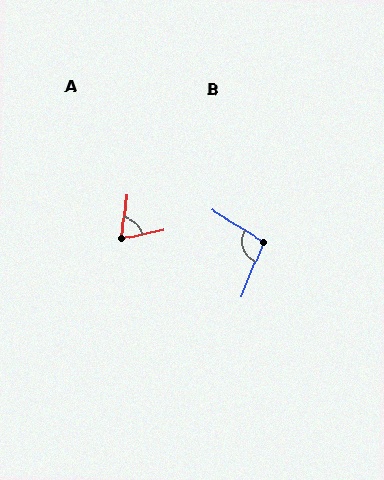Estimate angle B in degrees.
Approximately 100 degrees.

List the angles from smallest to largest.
A (71°), B (100°).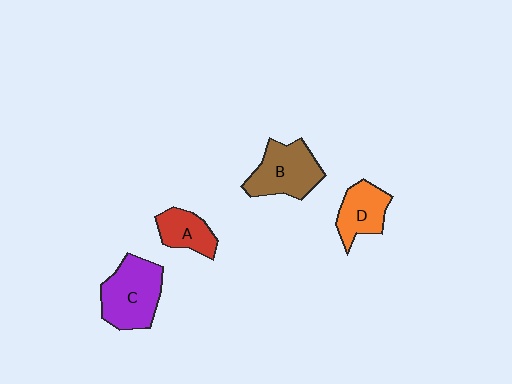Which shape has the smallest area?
Shape A (red).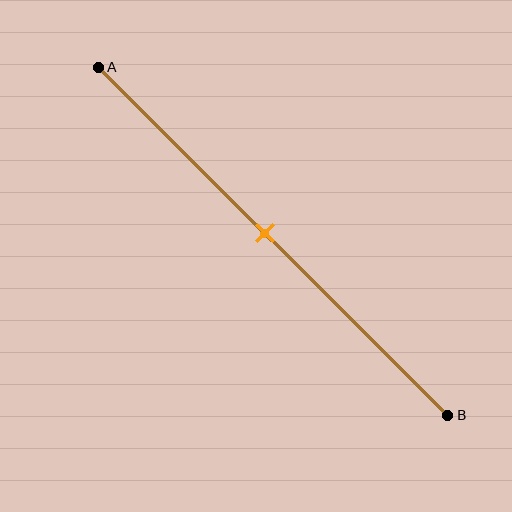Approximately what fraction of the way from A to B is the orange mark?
The orange mark is approximately 50% of the way from A to B.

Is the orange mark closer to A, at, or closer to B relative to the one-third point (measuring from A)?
The orange mark is closer to point B than the one-third point of segment AB.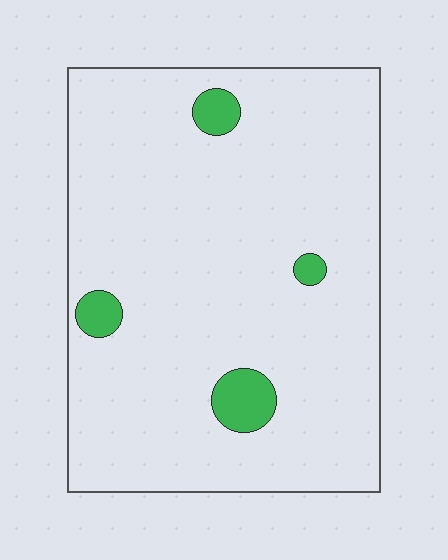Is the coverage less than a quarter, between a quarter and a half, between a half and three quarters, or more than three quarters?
Less than a quarter.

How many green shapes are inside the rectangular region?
4.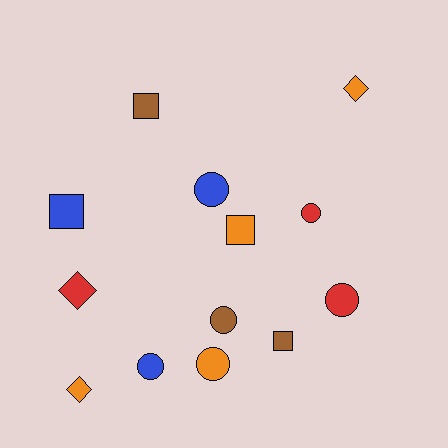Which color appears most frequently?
Orange, with 4 objects.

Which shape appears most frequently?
Circle, with 6 objects.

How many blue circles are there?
There are 2 blue circles.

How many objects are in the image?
There are 13 objects.